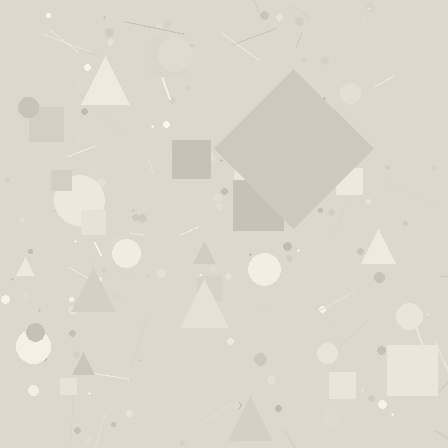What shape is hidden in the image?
A diamond is hidden in the image.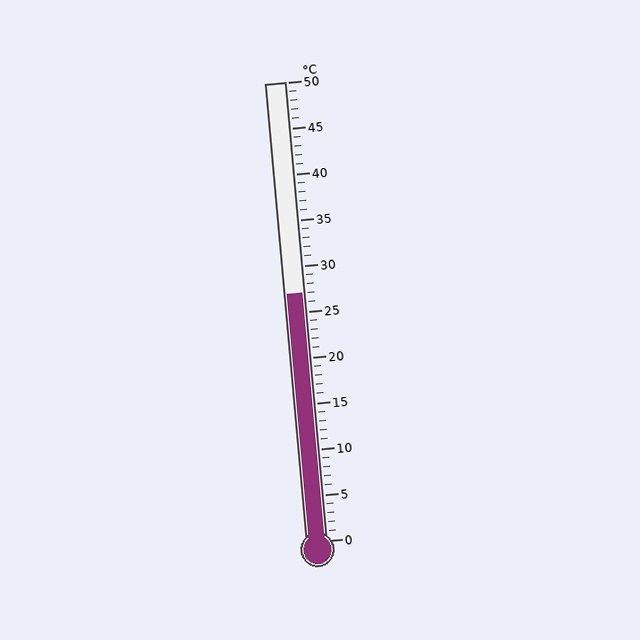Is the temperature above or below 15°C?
The temperature is above 15°C.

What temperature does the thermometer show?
The thermometer shows approximately 27°C.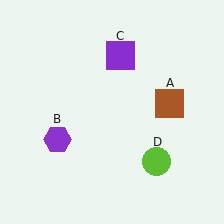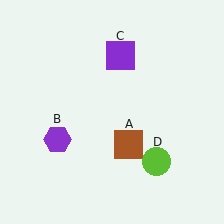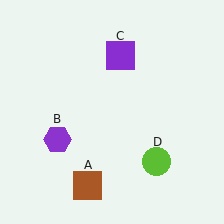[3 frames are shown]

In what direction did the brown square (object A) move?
The brown square (object A) moved down and to the left.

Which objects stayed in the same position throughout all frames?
Purple hexagon (object B) and purple square (object C) and lime circle (object D) remained stationary.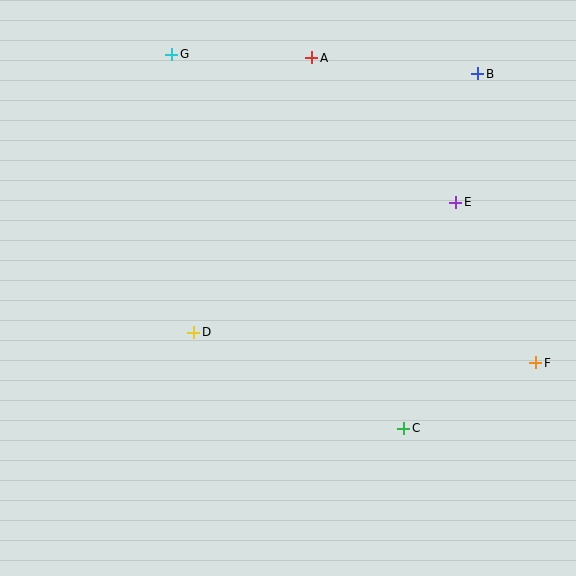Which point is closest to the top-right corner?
Point B is closest to the top-right corner.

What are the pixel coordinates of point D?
Point D is at (194, 332).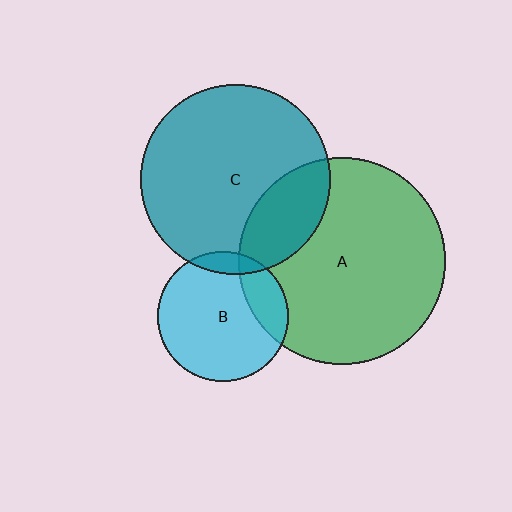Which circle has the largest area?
Circle A (green).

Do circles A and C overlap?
Yes.